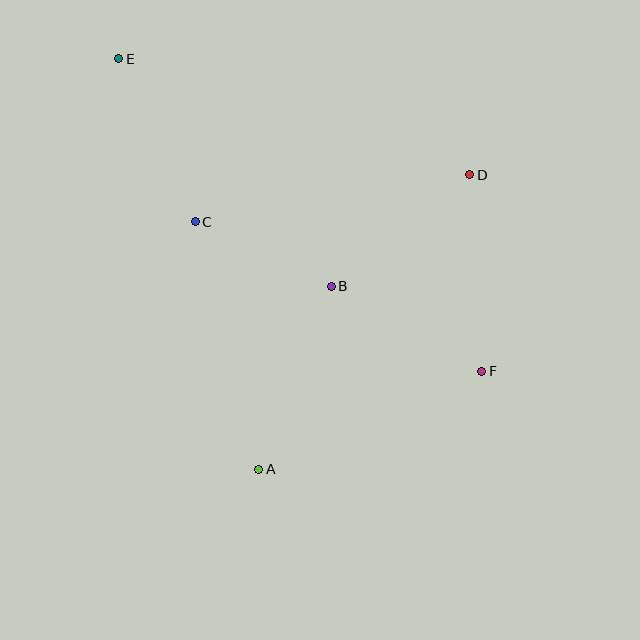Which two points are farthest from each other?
Points E and F are farthest from each other.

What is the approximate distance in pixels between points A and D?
The distance between A and D is approximately 362 pixels.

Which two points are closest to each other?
Points B and C are closest to each other.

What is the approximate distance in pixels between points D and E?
The distance between D and E is approximately 369 pixels.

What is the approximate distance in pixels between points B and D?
The distance between B and D is approximately 178 pixels.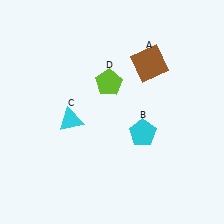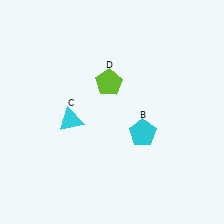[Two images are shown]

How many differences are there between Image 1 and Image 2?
There is 1 difference between the two images.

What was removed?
The brown square (A) was removed in Image 2.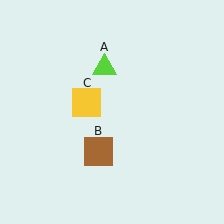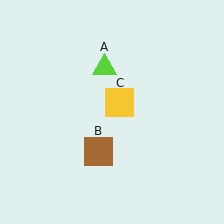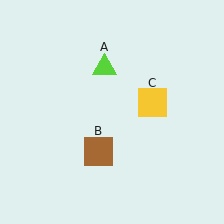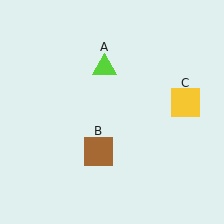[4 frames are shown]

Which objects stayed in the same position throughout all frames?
Lime triangle (object A) and brown square (object B) remained stationary.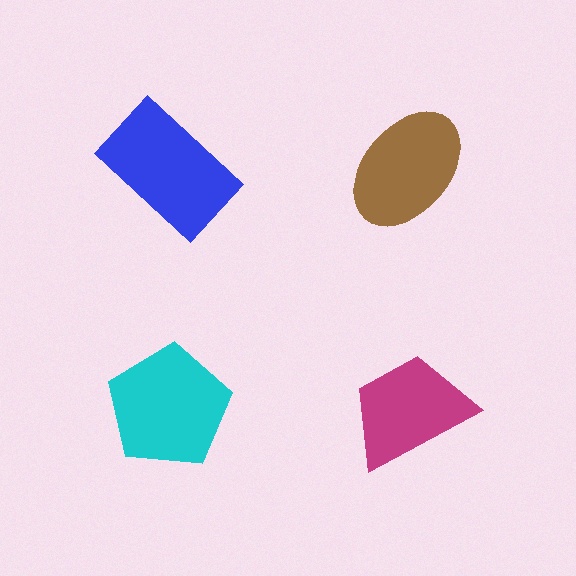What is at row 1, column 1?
A blue rectangle.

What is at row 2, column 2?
A magenta trapezoid.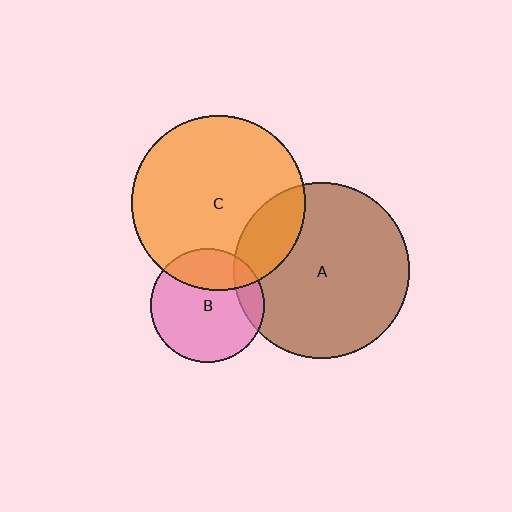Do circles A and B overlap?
Yes.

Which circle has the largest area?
Circle A (brown).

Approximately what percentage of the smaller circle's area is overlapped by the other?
Approximately 15%.